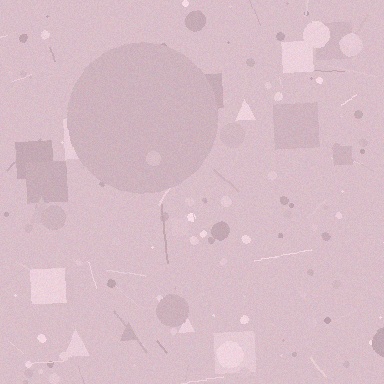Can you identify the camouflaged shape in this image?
The camouflaged shape is a circle.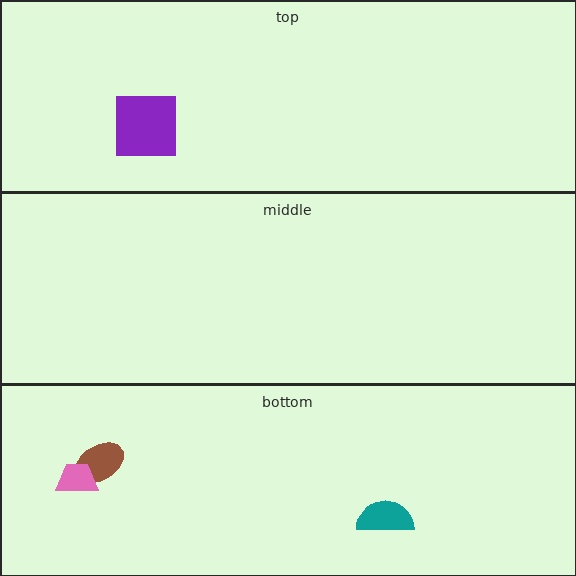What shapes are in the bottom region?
The brown ellipse, the teal semicircle, the pink trapezoid.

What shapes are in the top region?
The purple square.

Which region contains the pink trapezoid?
The bottom region.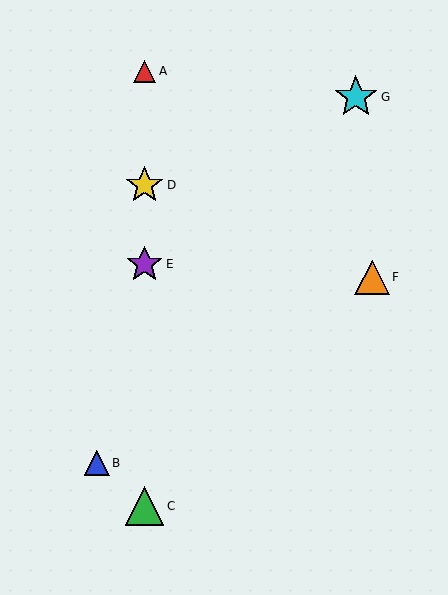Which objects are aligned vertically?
Objects A, C, D, E are aligned vertically.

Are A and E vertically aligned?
Yes, both are at x≈145.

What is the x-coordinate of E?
Object E is at x≈145.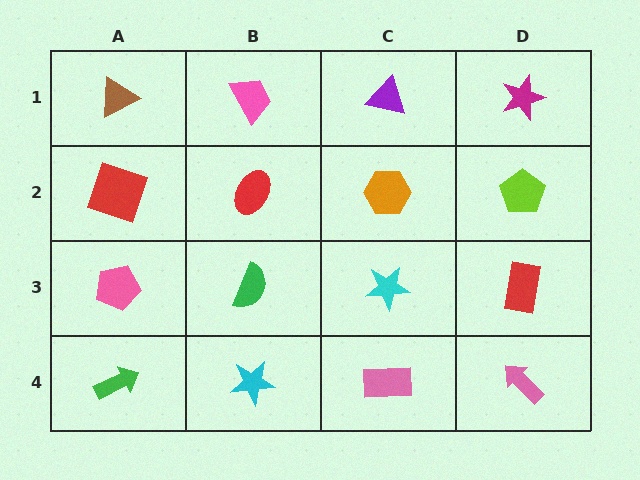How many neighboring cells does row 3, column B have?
4.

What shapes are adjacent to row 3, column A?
A red square (row 2, column A), a green arrow (row 4, column A), a green semicircle (row 3, column B).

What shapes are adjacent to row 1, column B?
A red ellipse (row 2, column B), a brown triangle (row 1, column A), a purple triangle (row 1, column C).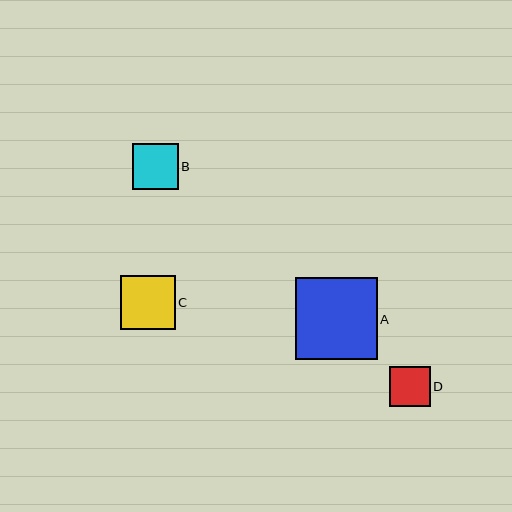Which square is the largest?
Square A is the largest with a size of approximately 82 pixels.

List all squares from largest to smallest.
From largest to smallest: A, C, B, D.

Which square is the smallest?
Square D is the smallest with a size of approximately 41 pixels.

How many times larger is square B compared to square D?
Square B is approximately 1.1 times the size of square D.